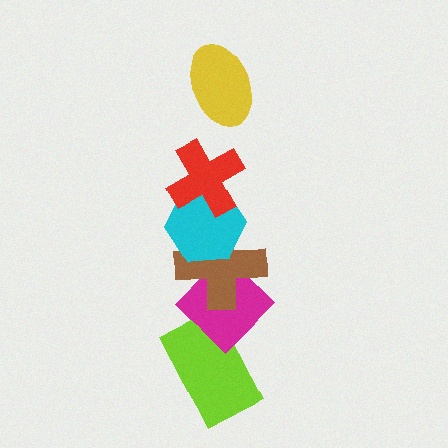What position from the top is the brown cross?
The brown cross is 4th from the top.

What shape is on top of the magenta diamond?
The brown cross is on top of the magenta diamond.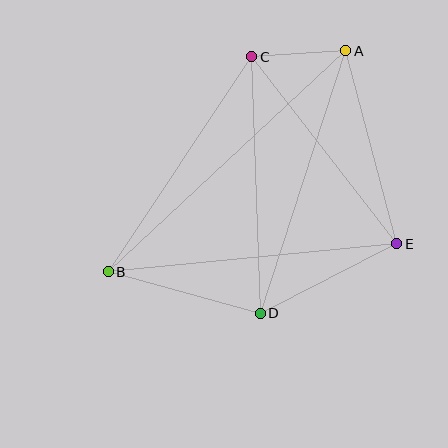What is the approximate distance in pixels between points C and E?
The distance between C and E is approximately 237 pixels.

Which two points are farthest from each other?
Points A and B are farthest from each other.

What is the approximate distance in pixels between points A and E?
The distance between A and E is approximately 199 pixels.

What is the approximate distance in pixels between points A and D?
The distance between A and D is approximately 276 pixels.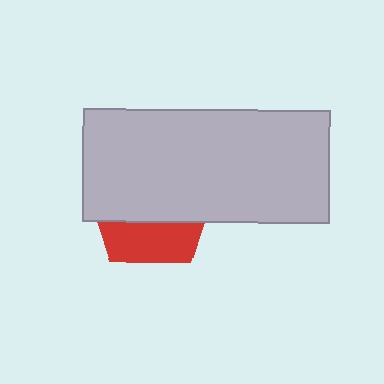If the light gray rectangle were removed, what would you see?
You would see the complete red pentagon.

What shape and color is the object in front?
The object in front is a light gray rectangle.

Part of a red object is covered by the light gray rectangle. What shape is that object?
It is a pentagon.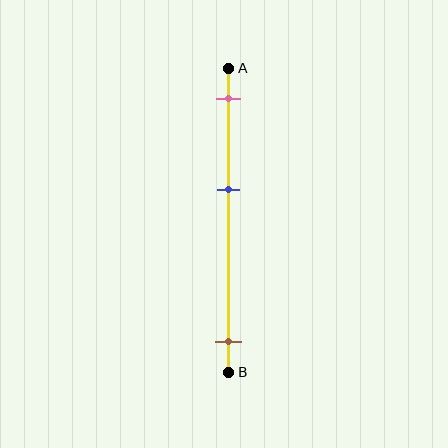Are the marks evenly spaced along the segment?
No, the marks are not evenly spaced.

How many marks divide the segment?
There are 3 marks dividing the segment.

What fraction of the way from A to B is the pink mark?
The pink mark is approximately 10% (0.1) of the way from A to B.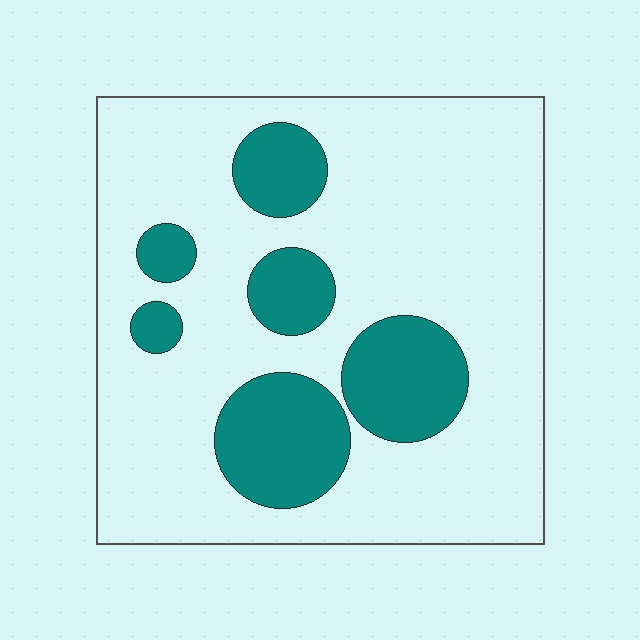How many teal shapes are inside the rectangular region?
6.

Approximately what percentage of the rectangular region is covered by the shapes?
Approximately 25%.